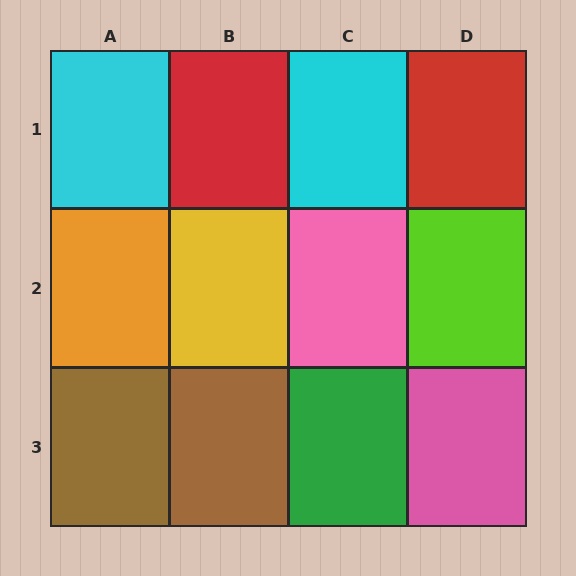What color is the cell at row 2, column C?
Pink.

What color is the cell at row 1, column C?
Cyan.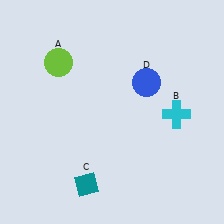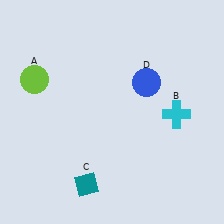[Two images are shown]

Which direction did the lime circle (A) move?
The lime circle (A) moved left.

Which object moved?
The lime circle (A) moved left.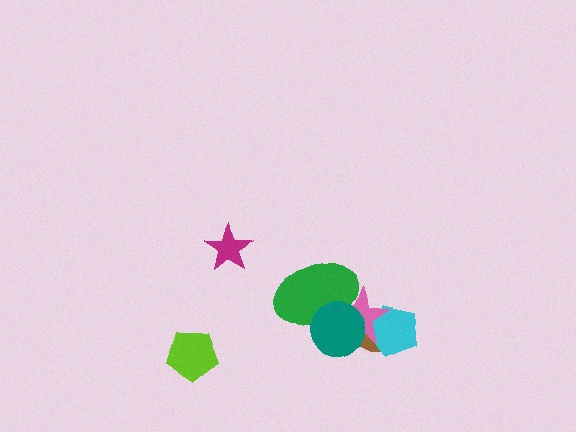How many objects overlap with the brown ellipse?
3 objects overlap with the brown ellipse.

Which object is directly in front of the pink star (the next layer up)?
The green ellipse is directly in front of the pink star.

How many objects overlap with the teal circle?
3 objects overlap with the teal circle.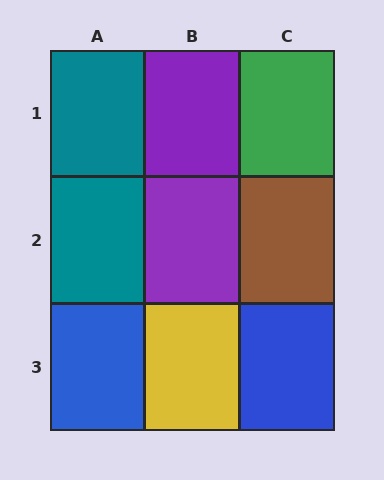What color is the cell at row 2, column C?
Brown.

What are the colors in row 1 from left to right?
Teal, purple, green.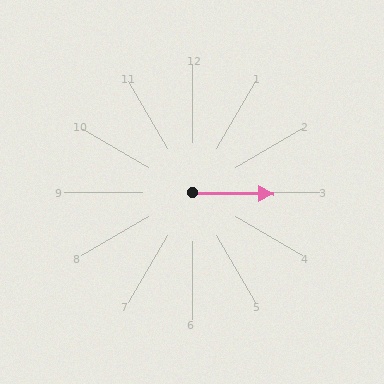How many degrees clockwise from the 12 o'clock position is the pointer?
Approximately 91 degrees.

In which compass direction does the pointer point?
East.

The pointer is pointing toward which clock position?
Roughly 3 o'clock.